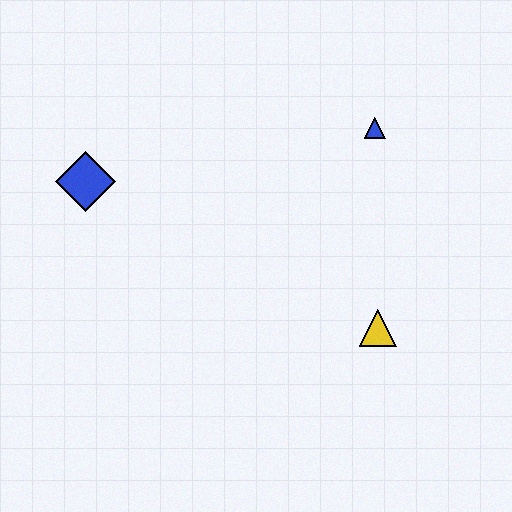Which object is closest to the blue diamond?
The blue triangle is closest to the blue diamond.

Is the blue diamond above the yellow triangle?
Yes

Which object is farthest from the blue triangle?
The blue diamond is farthest from the blue triangle.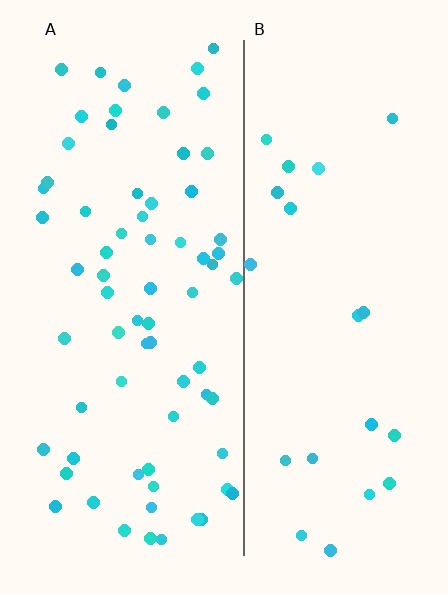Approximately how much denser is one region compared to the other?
Approximately 3.1× — region A over region B.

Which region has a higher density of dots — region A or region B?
A (the left).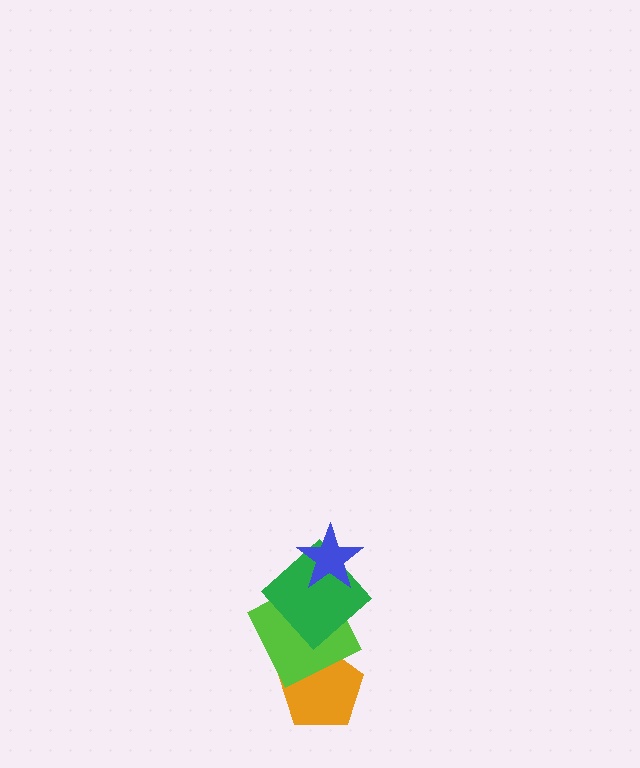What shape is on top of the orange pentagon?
The lime square is on top of the orange pentagon.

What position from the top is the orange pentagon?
The orange pentagon is 4th from the top.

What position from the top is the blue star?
The blue star is 1st from the top.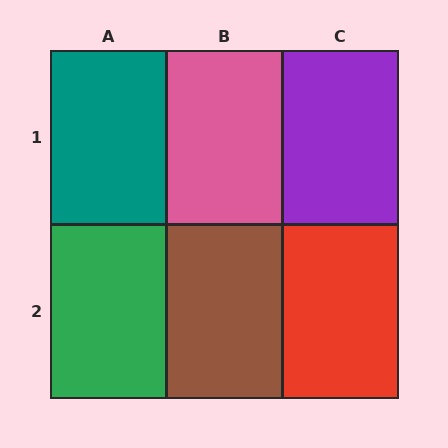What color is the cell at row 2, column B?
Brown.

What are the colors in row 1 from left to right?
Teal, pink, purple.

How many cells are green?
1 cell is green.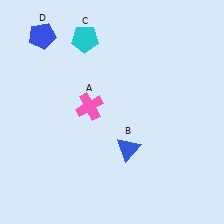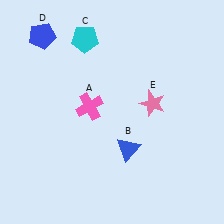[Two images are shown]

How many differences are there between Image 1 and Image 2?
There is 1 difference between the two images.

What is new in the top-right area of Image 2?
A pink star (E) was added in the top-right area of Image 2.